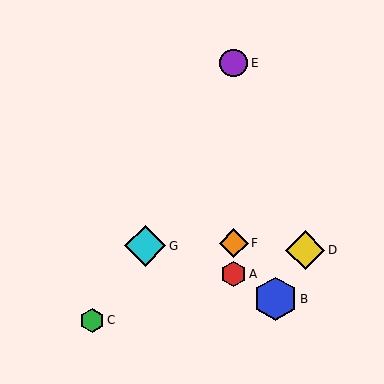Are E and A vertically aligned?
Yes, both are at x≈234.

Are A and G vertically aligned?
No, A is at x≈234 and G is at x≈145.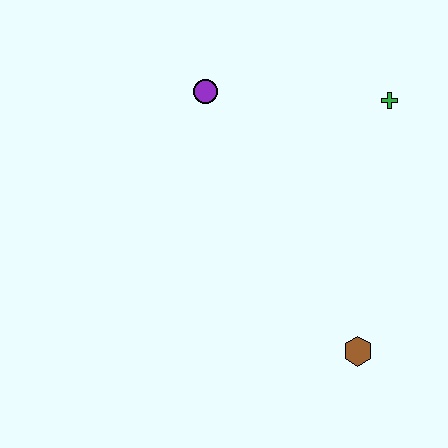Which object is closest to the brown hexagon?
The green cross is closest to the brown hexagon.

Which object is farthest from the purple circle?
The brown hexagon is farthest from the purple circle.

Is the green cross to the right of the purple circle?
Yes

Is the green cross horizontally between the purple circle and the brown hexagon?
No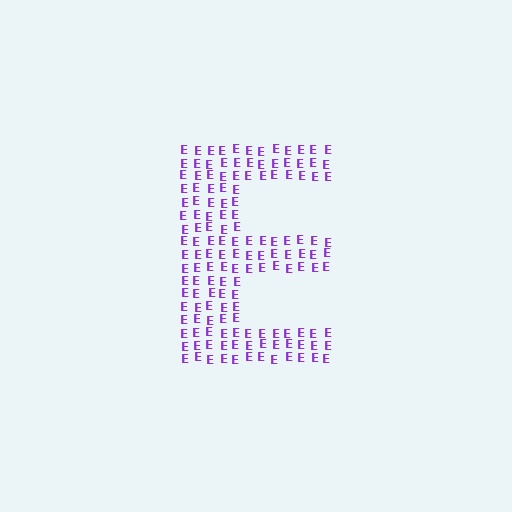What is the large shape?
The large shape is the letter E.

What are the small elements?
The small elements are letter E's.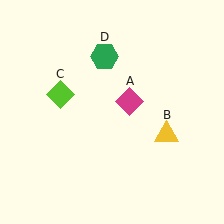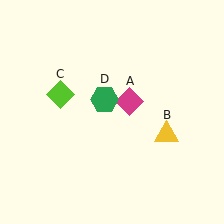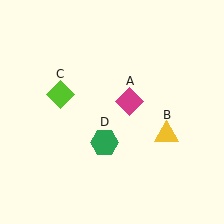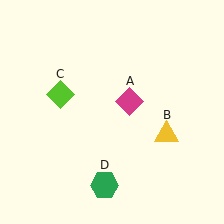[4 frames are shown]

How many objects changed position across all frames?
1 object changed position: green hexagon (object D).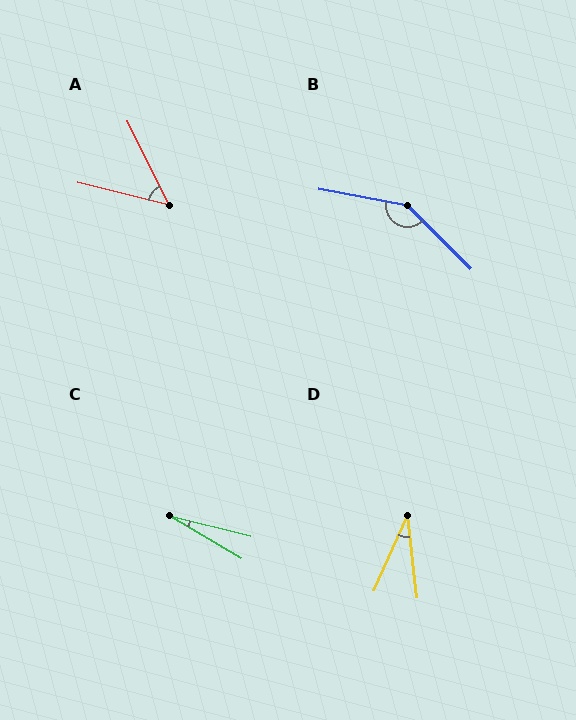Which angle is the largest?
B, at approximately 145 degrees.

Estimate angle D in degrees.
Approximately 30 degrees.